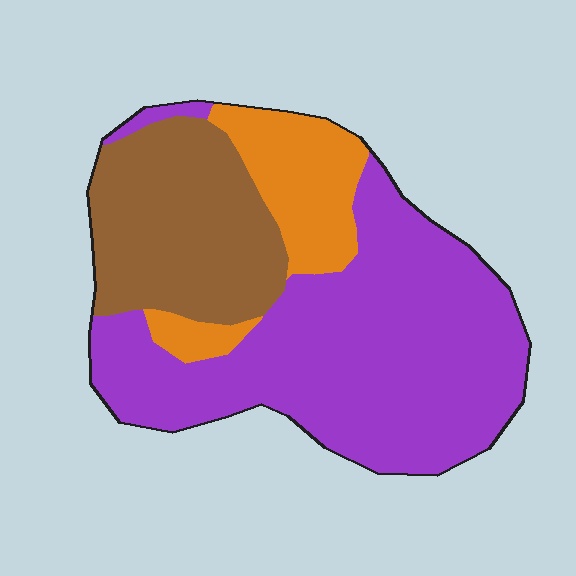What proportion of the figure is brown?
Brown covers 27% of the figure.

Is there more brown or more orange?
Brown.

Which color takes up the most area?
Purple, at roughly 55%.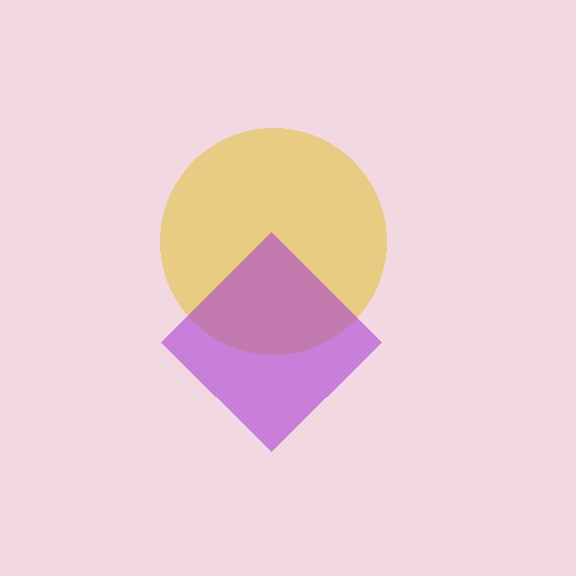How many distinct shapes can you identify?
There are 2 distinct shapes: a yellow circle, a purple diamond.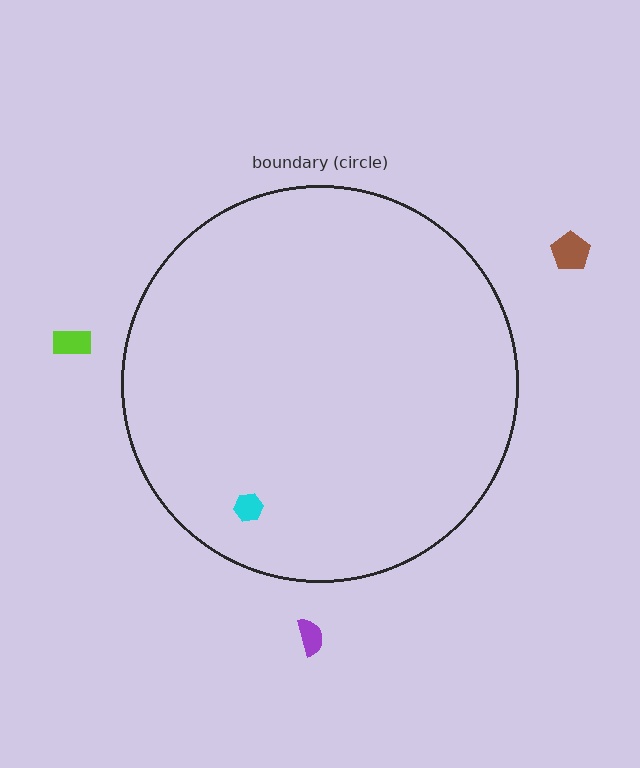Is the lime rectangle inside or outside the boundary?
Outside.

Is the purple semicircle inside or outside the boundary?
Outside.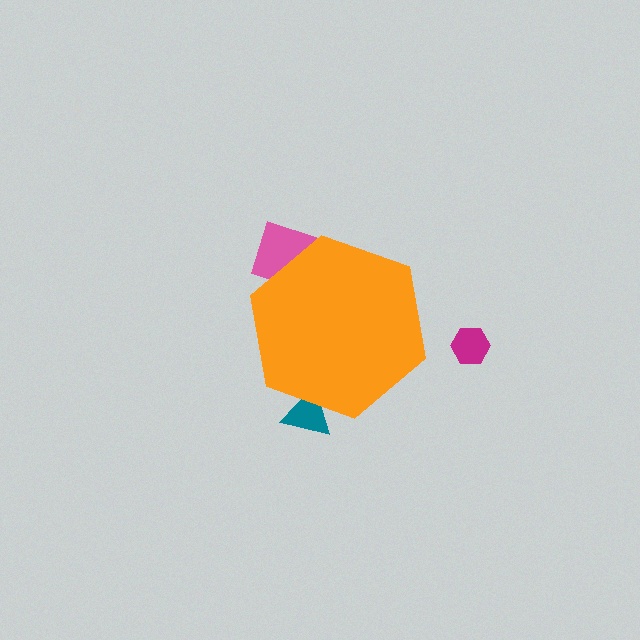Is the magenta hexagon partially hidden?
No, the magenta hexagon is fully visible.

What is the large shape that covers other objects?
An orange hexagon.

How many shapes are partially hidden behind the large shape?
2 shapes are partially hidden.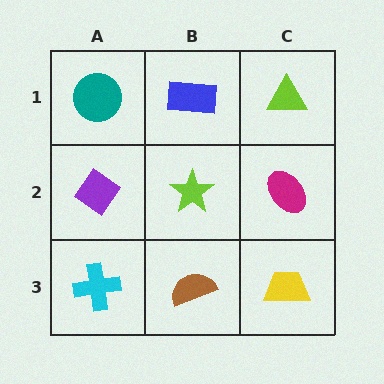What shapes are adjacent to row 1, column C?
A magenta ellipse (row 2, column C), a blue rectangle (row 1, column B).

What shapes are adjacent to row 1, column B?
A lime star (row 2, column B), a teal circle (row 1, column A), a lime triangle (row 1, column C).